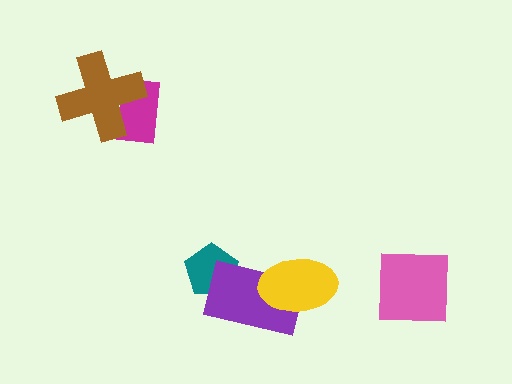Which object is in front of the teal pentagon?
The purple rectangle is in front of the teal pentagon.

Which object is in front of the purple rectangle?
The yellow ellipse is in front of the purple rectangle.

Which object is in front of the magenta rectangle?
The brown cross is in front of the magenta rectangle.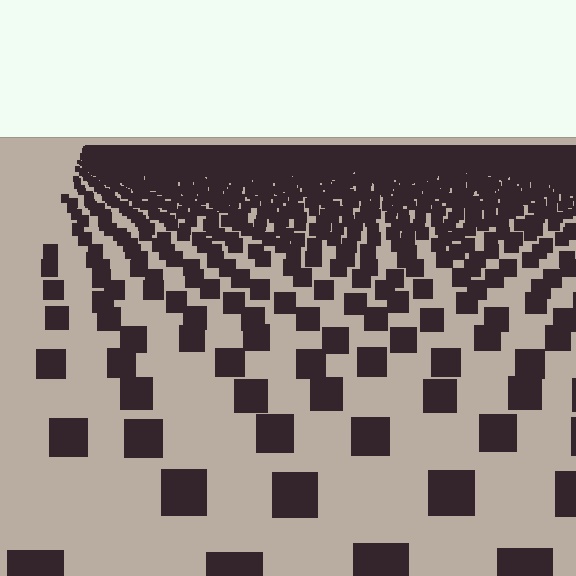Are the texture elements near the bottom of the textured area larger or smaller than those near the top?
Larger. Near the bottom, elements are closer to the viewer and appear at a bigger on-screen size.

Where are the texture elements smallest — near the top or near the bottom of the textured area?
Near the top.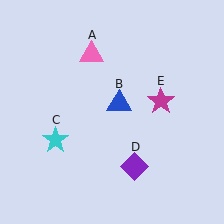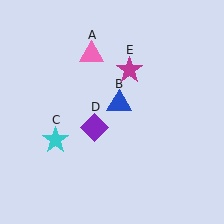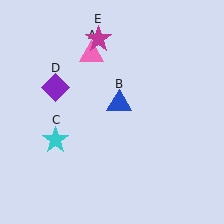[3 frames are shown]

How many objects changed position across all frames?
2 objects changed position: purple diamond (object D), magenta star (object E).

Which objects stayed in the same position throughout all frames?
Pink triangle (object A) and blue triangle (object B) and cyan star (object C) remained stationary.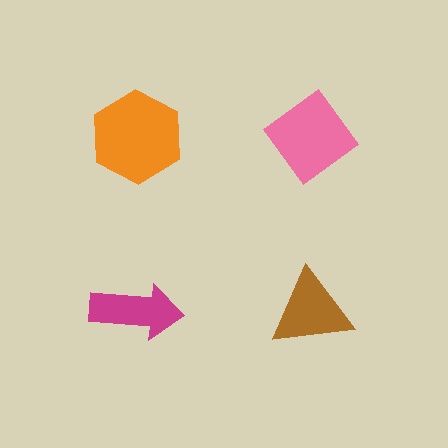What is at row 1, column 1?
An orange hexagon.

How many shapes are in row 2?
2 shapes.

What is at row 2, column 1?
A magenta arrow.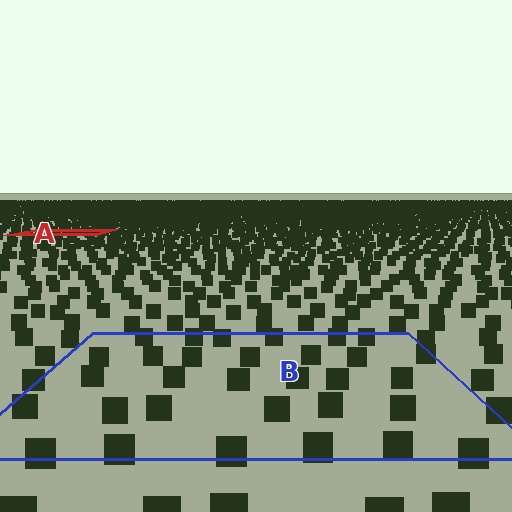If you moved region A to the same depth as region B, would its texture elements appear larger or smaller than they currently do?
They would appear larger. At a closer depth, the same texture elements are projected at a bigger on-screen size.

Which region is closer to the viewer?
Region B is closer. The texture elements there are larger and more spread out.